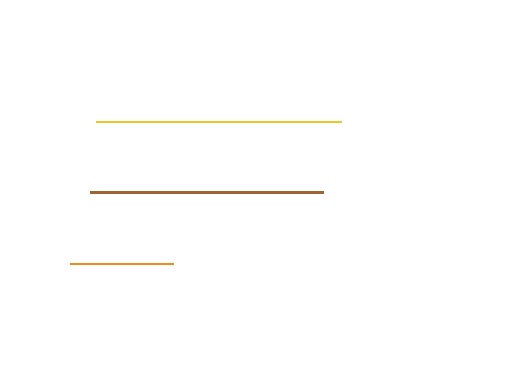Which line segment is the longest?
The yellow line is the longest at approximately 245 pixels.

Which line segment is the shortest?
The orange line is the shortest at approximately 103 pixels.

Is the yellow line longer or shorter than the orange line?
The yellow line is longer than the orange line.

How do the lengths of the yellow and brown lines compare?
The yellow and brown lines are approximately the same length.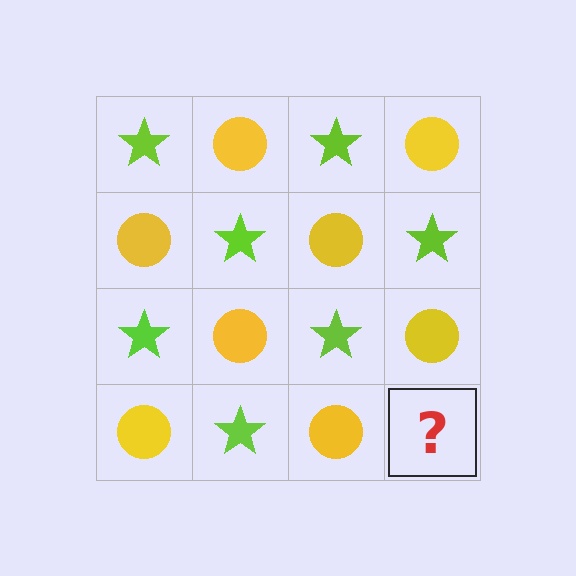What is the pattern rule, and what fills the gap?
The rule is that it alternates lime star and yellow circle in a checkerboard pattern. The gap should be filled with a lime star.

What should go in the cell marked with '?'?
The missing cell should contain a lime star.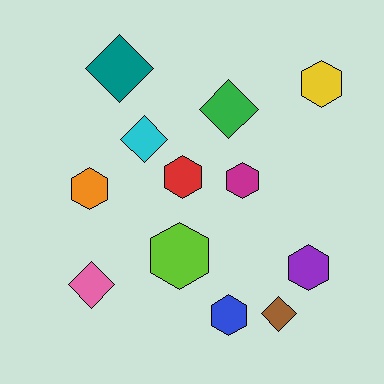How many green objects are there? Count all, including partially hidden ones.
There is 1 green object.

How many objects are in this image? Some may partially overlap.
There are 12 objects.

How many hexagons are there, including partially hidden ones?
There are 7 hexagons.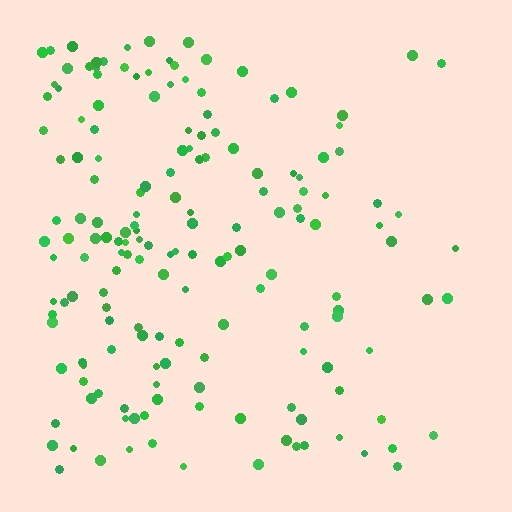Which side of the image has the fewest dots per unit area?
The right.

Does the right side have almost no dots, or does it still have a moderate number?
Still a moderate number, just noticeably fewer than the left.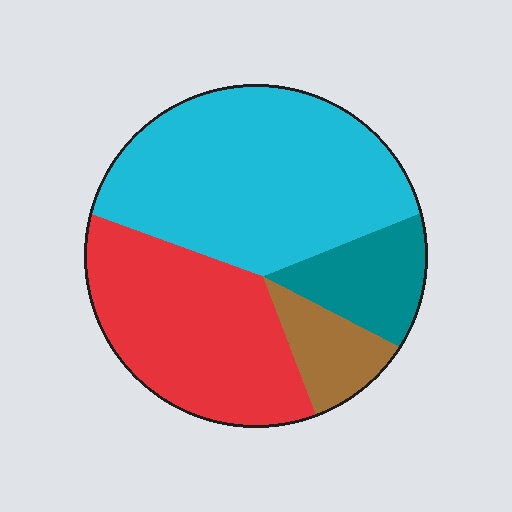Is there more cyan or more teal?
Cyan.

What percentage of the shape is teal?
Teal takes up about one eighth (1/8) of the shape.